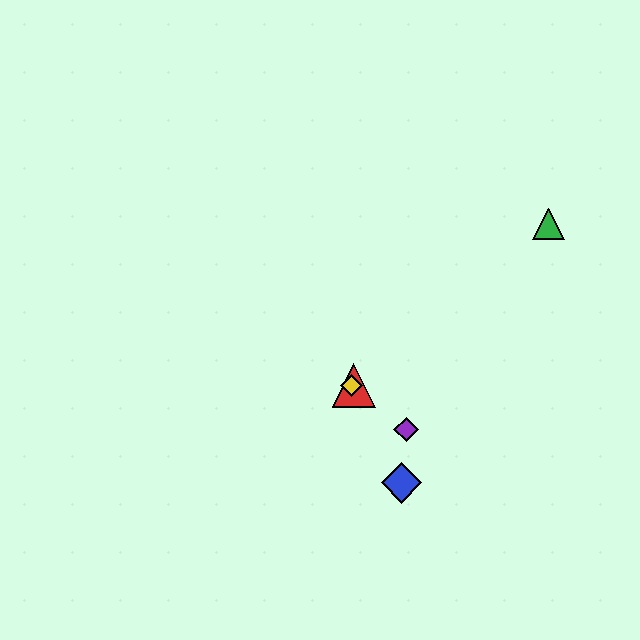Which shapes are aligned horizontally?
The red triangle, the yellow diamond are aligned horizontally.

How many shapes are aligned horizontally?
2 shapes (the red triangle, the yellow diamond) are aligned horizontally.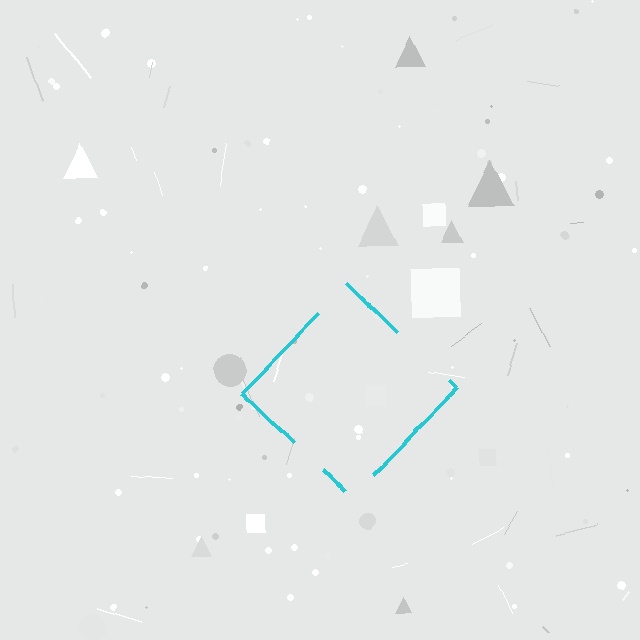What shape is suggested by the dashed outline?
The dashed outline suggests a diamond.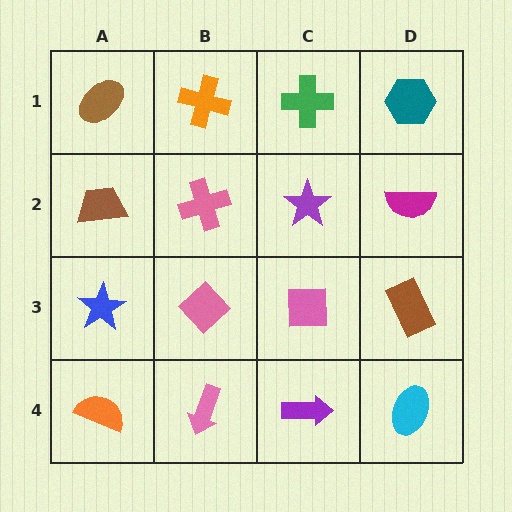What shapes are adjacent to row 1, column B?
A pink cross (row 2, column B), a brown ellipse (row 1, column A), a green cross (row 1, column C).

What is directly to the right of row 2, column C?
A magenta semicircle.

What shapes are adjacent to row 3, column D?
A magenta semicircle (row 2, column D), a cyan ellipse (row 4, column D), a pink square (row 3, column C).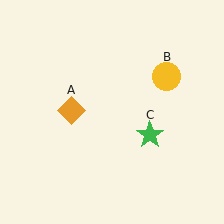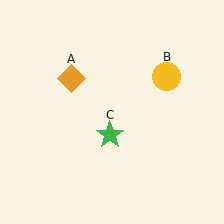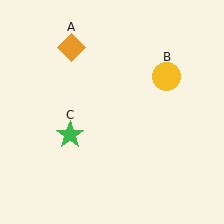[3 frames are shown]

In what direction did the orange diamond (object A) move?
The orange diamond (object A) moved up.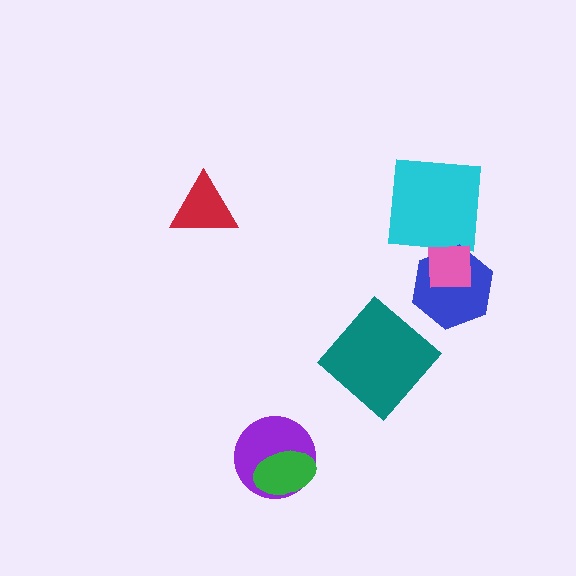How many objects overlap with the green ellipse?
1 object overlaps with the green ellipse.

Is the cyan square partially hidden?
Yes, it is partially covered by another shape.